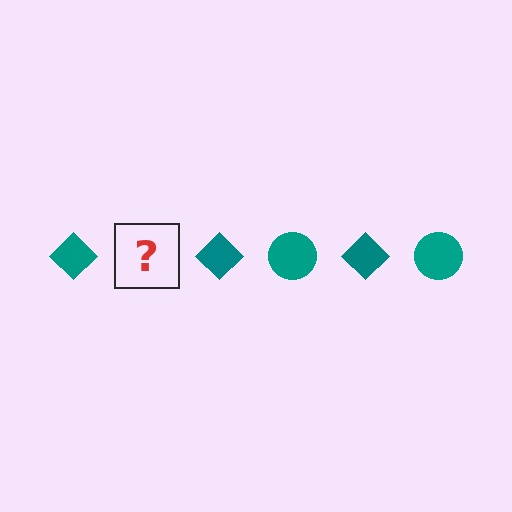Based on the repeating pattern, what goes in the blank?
The blank should be a teal circle.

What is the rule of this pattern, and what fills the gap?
The rule is that the pattern cycles through diamond, circle shapes in teal. The gap should be filled with a teal circle.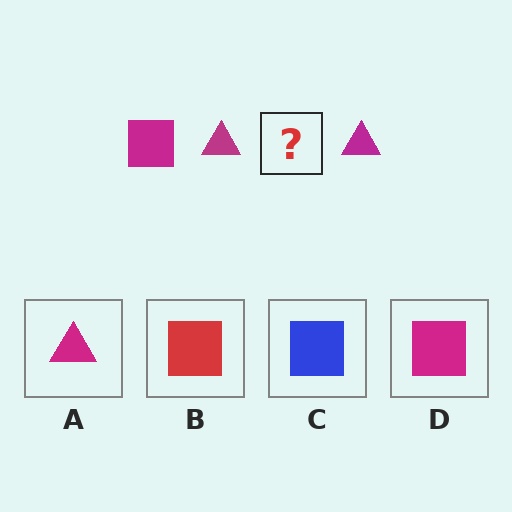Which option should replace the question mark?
Option D.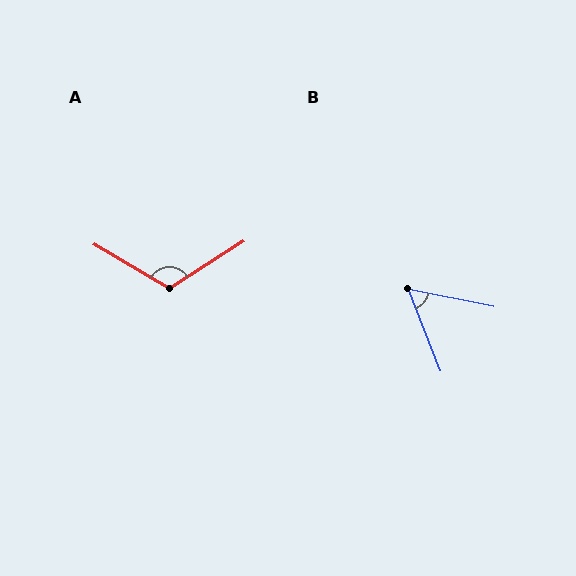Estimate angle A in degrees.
Approximately 117 degrees.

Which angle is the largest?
A, at approximately 117 degrees.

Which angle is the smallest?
B, at approximately 57 degrees.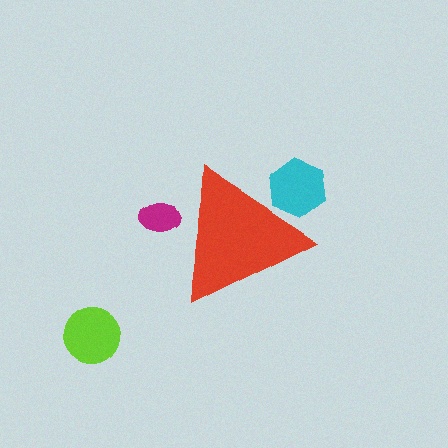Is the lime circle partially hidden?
No, the lime circle is fully visible.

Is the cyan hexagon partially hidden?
Yes, the cyan hexagon is partially hidden behind the red triangle.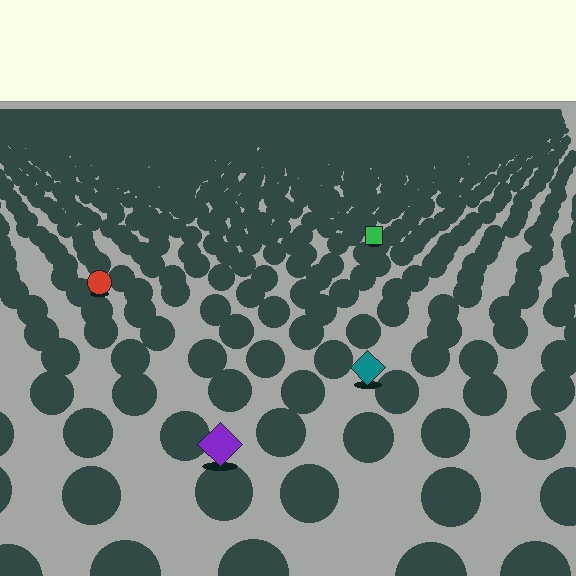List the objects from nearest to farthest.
From nearest to farthest: the purple diamond, the teal diamond, the red circle, the green square.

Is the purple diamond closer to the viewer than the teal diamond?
Yes. The purple diamond is closer — you can tell from the texture gradient: the ground texture is coarser near it.